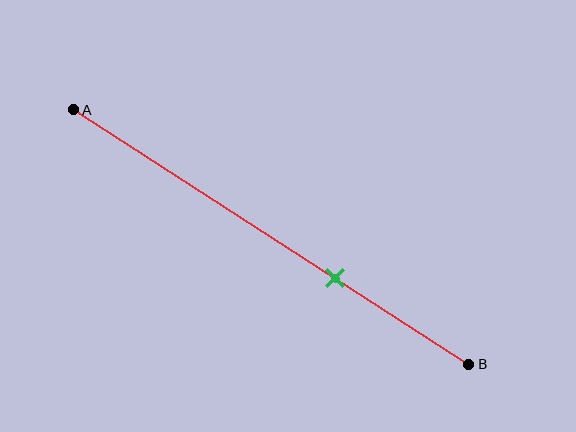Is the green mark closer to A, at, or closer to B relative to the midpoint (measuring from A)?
The green mark is closer to point B than the midpoint of segment AB.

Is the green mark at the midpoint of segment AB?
No, the mark is at about 65% from A, not at the 50% midpoint.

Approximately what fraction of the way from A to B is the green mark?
The green mark is approximately 65% of the way from A to B.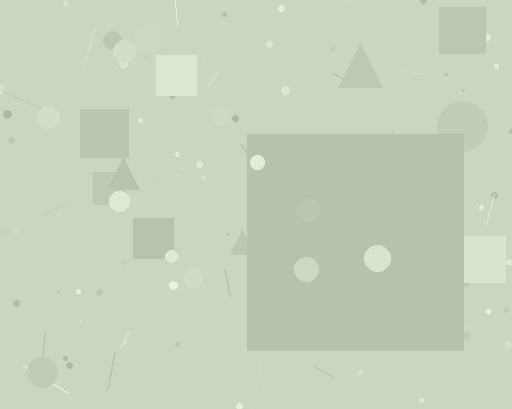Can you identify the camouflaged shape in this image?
The camouflaged shape is a square.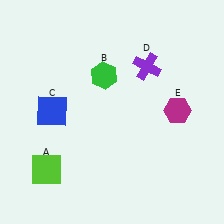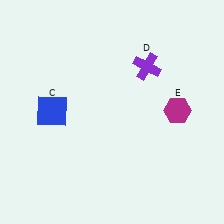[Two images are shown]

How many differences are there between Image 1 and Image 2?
There are 2 differences between the two images.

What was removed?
The lime square (A), the green hexagon (B) were removed in Image 2.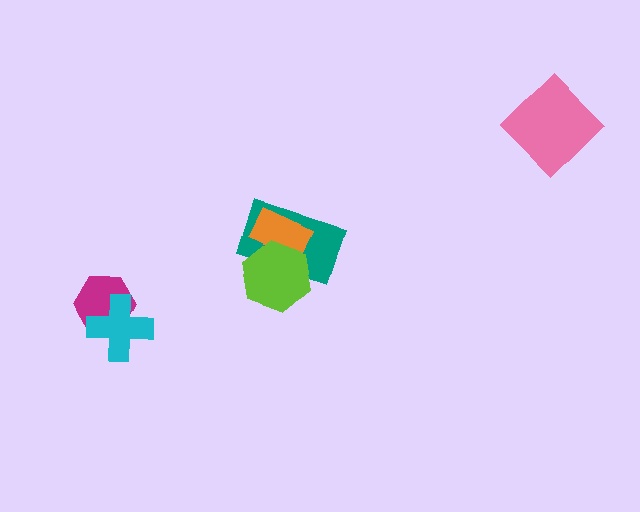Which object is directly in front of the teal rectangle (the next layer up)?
The orange rectangle is directly in front of the teal rectangle.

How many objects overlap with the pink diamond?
0 objects overlap with the pink diamond.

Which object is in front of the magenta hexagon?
The cyan cross is in front of the magenta hexagon.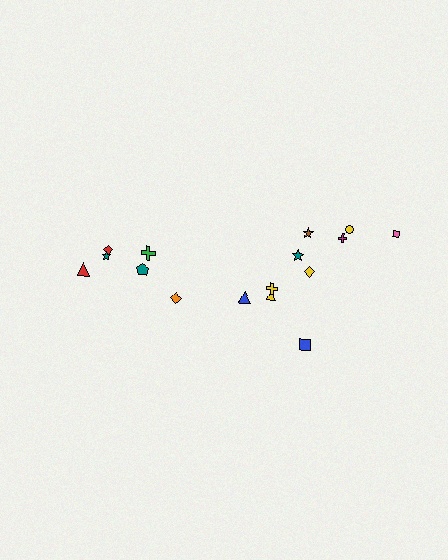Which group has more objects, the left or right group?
The right group.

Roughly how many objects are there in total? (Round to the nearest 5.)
Roughly 15 objects in total.